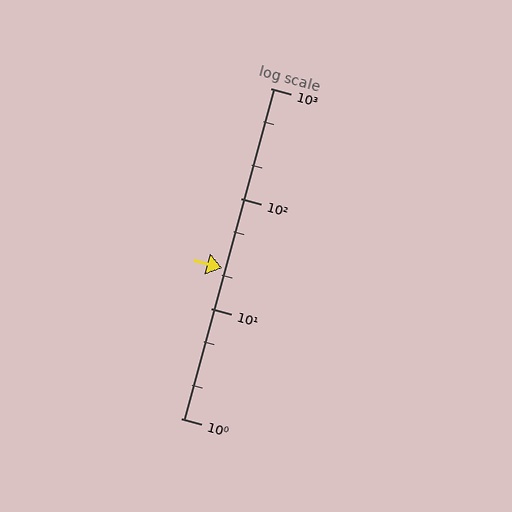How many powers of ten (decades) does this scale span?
The scale spans 3 decades, from 1 to 1000.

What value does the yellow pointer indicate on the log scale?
The pointer indicates approximately 23.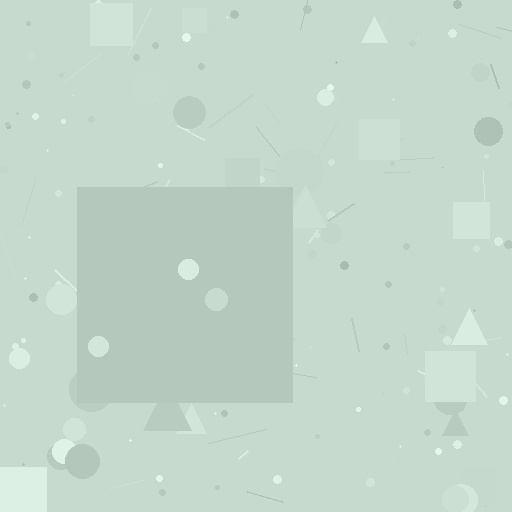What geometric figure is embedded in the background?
A square is embedded in the background.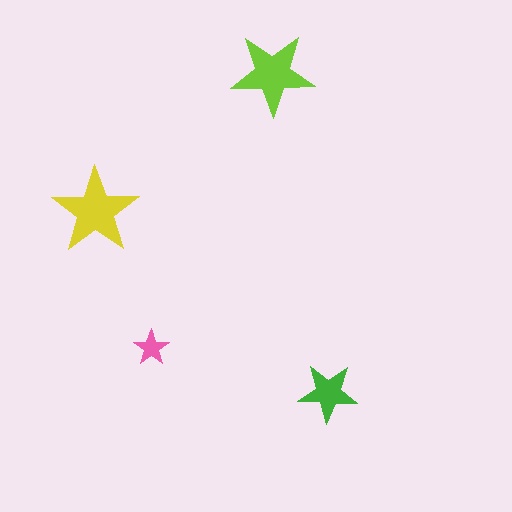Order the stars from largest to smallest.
the yellow one, the lime one, the green one, the pink one.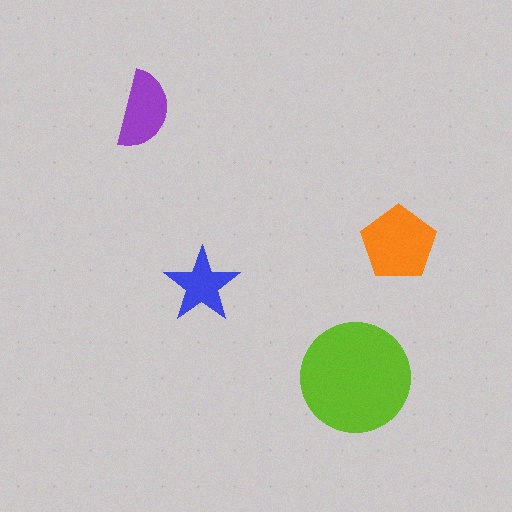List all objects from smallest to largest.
The blue star, the purple semicircle, the orange pentagon, the lime circle.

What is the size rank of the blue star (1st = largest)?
4th.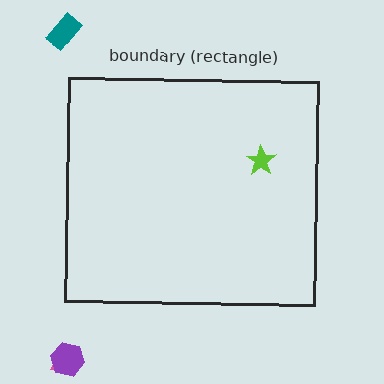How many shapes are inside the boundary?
1 inside, 3 outside.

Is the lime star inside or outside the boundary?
Inside.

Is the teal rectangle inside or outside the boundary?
Outside.